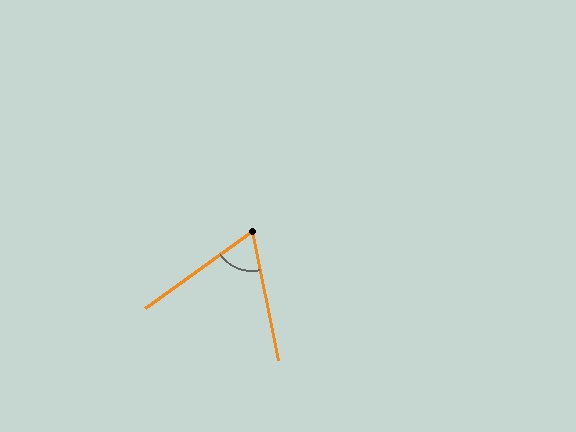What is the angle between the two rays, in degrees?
Approximately 66 degrees.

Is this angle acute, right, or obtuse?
It is acute.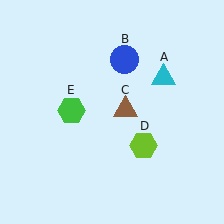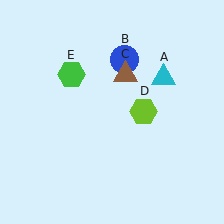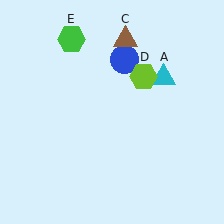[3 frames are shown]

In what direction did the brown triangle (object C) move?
The brown triangle (object C) moved up.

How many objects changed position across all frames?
3 objects changed position: brown triangle (object C), lime hexagon (object D), green hexagon (object E).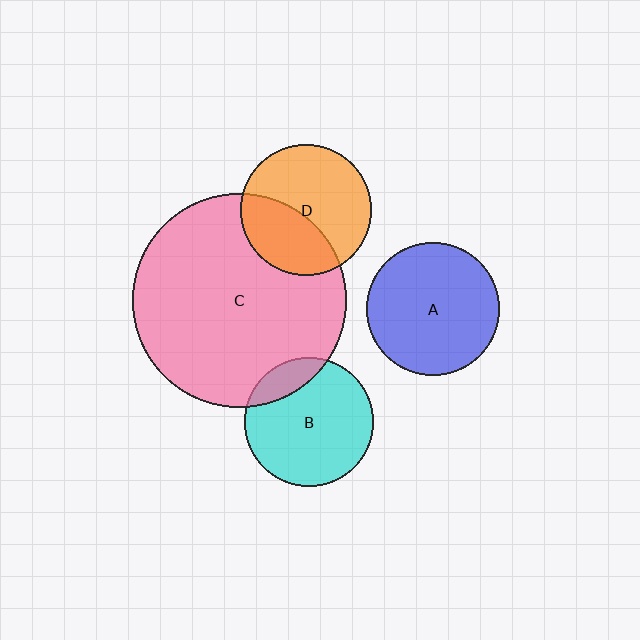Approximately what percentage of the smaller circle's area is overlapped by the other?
Approximately 40%.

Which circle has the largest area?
Circle C (pink).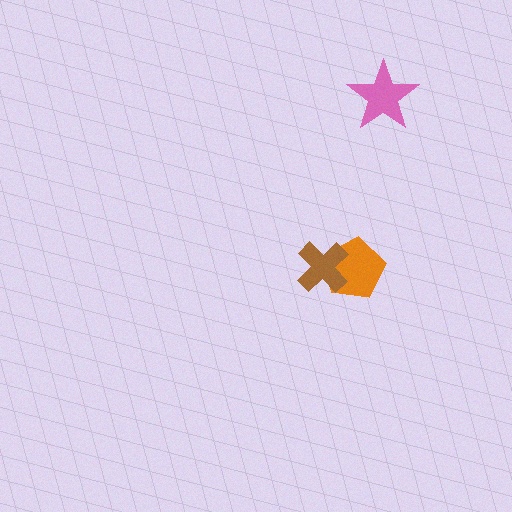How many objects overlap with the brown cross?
1 object overlaps with the brown cross.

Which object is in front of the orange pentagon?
The brown cross is in front of the orange pentagon.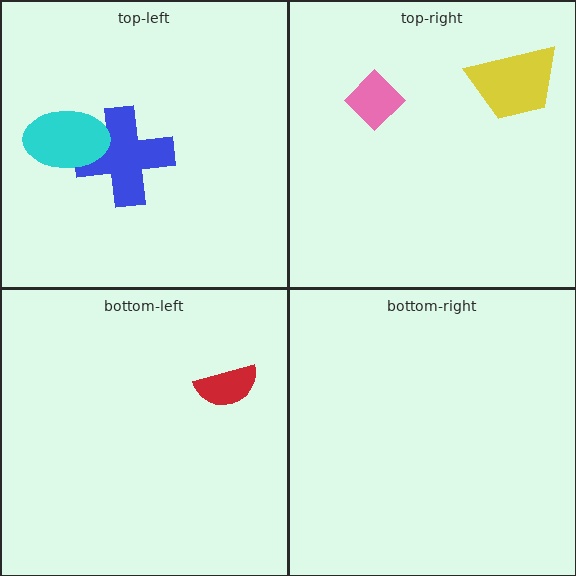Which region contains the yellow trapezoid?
The top-right region.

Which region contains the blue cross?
The top-left region.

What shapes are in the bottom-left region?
The red semicircle.